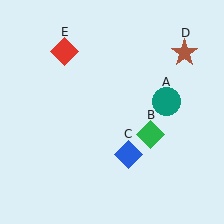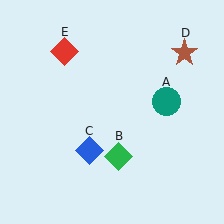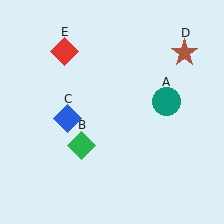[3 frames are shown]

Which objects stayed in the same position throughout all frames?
Teal circle (object A) and brown star (object D) and red diamond (object E) remained stationary.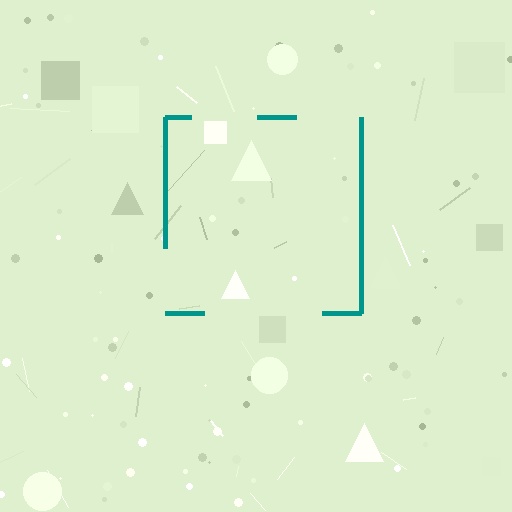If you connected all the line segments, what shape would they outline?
They would outline a square.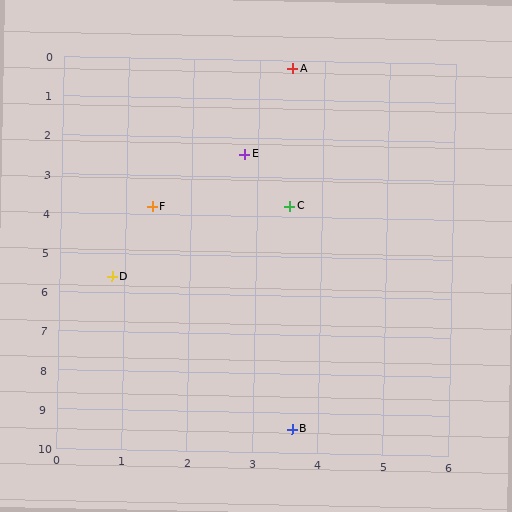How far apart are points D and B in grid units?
Points D and B are about 4.7 grid units apart.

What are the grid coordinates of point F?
Point F is at approximately (1.4, 3.8).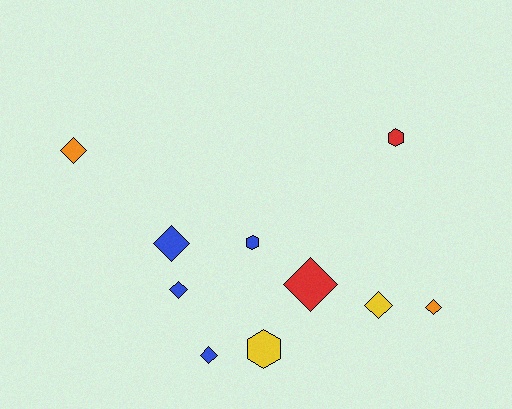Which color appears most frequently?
Blue, with 4 objects.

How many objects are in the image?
There are 10 objects.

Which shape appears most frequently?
Diamond, with 7 objects.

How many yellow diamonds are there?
There is 1 yellow diamond.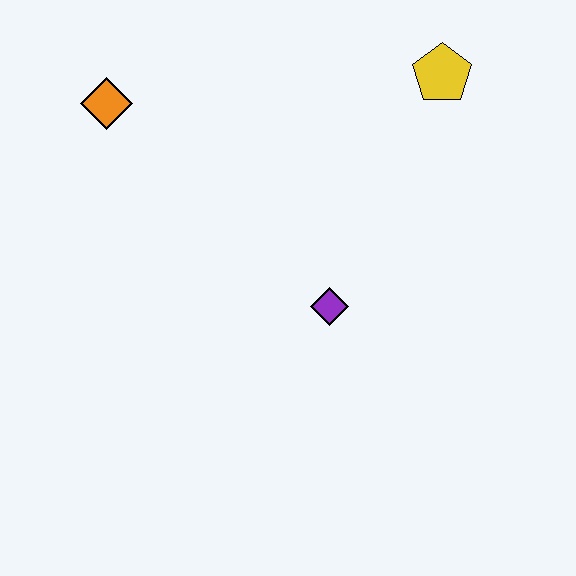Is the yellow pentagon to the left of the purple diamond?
No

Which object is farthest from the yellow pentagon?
The orange diamond is farthest from the yellow pentagon.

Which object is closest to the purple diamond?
The yellow pentagon is closest to the purple diamond.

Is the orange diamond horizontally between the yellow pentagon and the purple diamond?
No